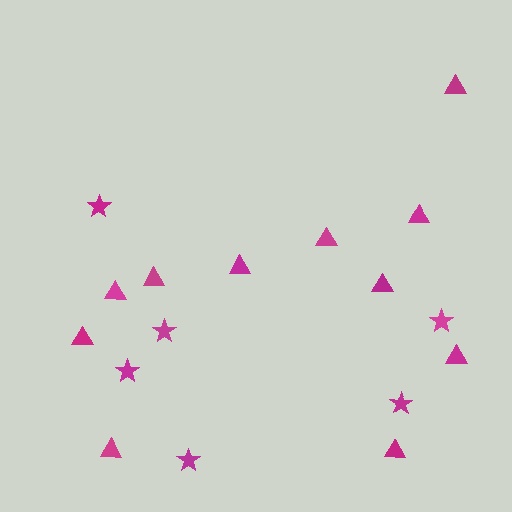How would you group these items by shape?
There are 2 groups: one group of triangles (11) and one group of stars (6).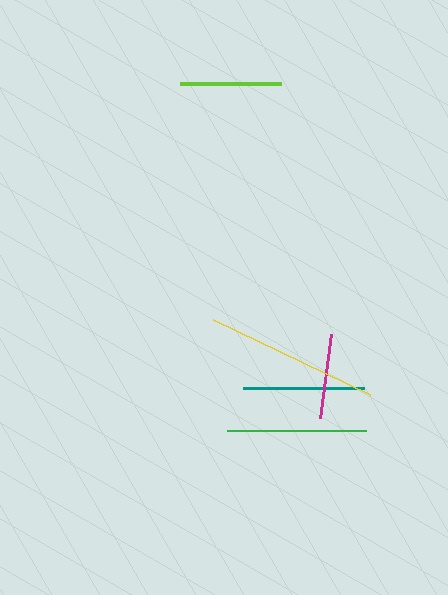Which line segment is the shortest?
The magenta line is the shortest at approximately 85 pixels.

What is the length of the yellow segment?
The yellow segment is approximately 174 pixels long.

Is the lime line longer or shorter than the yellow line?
The yellow line is longer than the lime line.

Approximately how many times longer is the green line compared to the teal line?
The green line is approximately 1.2 times the length of the teal line.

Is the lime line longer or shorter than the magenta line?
The lime line is longer than the magenta line.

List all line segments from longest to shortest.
From longest to shortest: yellow, green, teal, lime, magenta.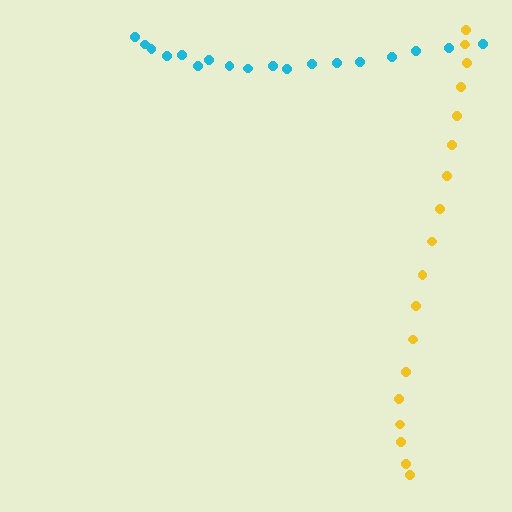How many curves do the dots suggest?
There are 2 distinct paths.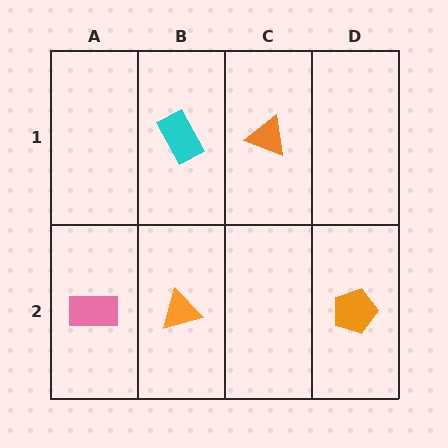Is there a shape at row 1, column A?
No, that cell is empty.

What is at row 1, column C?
An orange triangle.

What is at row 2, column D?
An orange pentagon.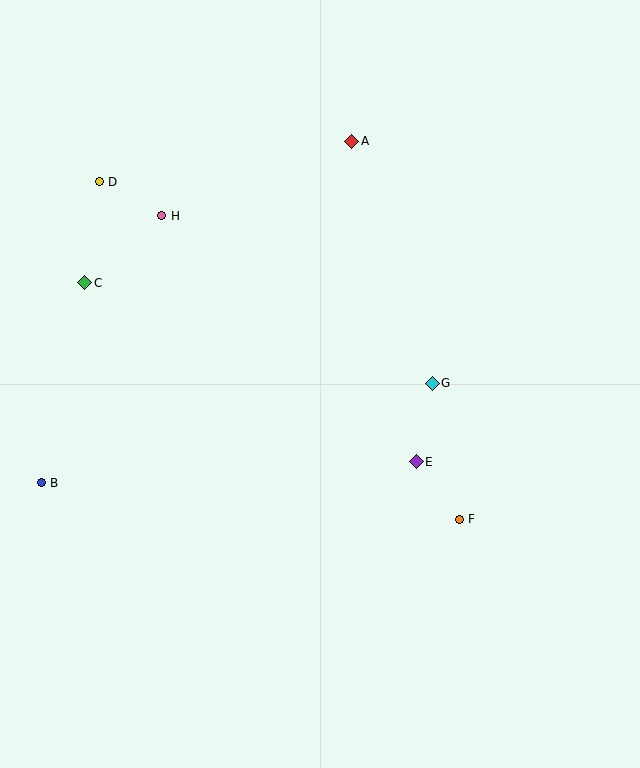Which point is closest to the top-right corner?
Point A is closest to the top-right corner.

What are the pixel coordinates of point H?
Point H is at (162, 216).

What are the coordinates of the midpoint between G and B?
The midpoint between G and B is at (237, 433).